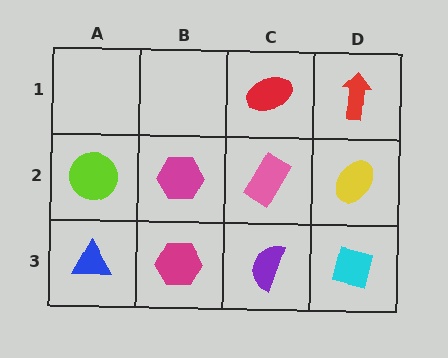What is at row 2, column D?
A yellow ellipse.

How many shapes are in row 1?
2 shapes.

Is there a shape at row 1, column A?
No, that cell is empty.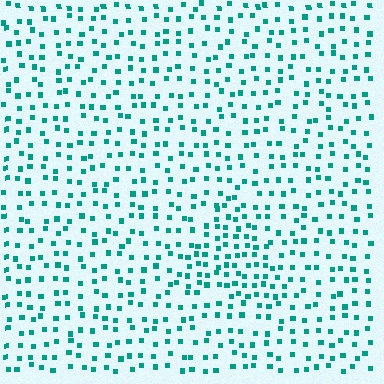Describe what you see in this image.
The image contains small teal elements arranged at two different densities. A triangle-shaped region is visible where the elements are more densely packed than the surrounding area.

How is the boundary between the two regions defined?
The boundary is defined by a change in element density (approximately 1.7x ratio). All elements are the same color, size, and shape.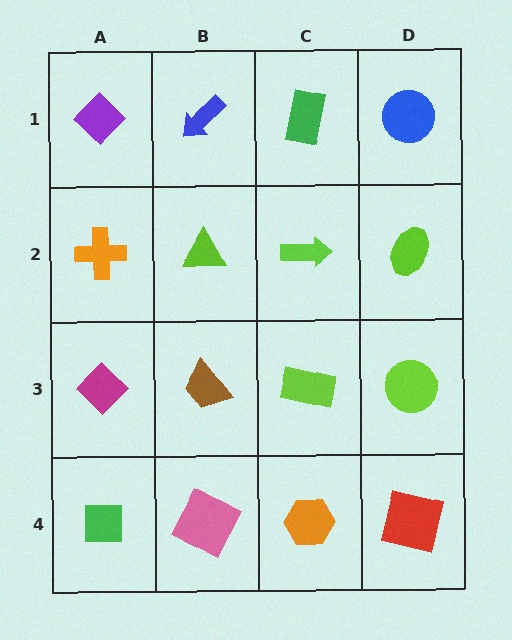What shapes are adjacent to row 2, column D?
A blue circle (row 1, column D), a lime circle (row 3, column D), a lime arrow (row 2, column C).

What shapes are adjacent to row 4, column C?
A lime rectangle (row 3, column C), a pink square (row 4, column B), a red square (row 4, column D).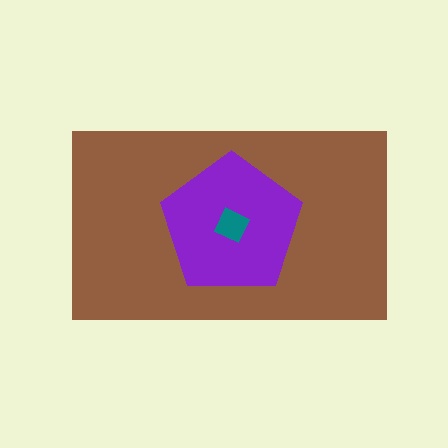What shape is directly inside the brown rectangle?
The purple pentagon.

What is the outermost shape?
The brown rectangle.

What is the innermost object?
The teal diamond.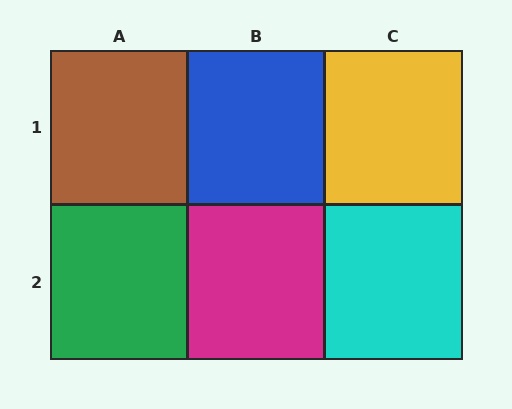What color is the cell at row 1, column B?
Blue.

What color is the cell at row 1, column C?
Yellow.